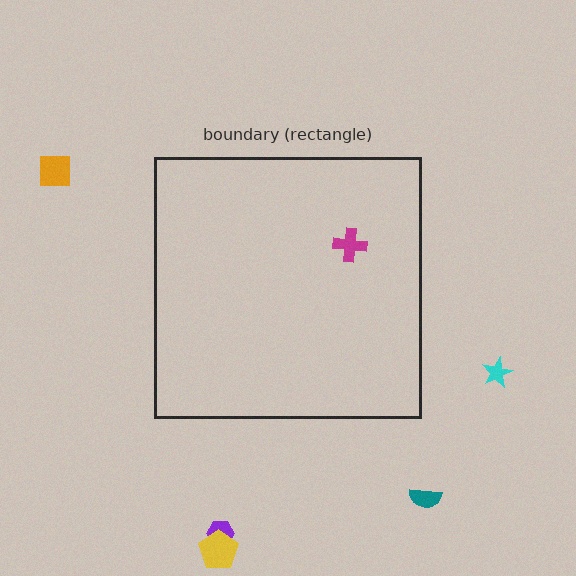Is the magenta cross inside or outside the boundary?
Inside.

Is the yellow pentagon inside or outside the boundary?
Outside.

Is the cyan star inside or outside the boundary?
Outside.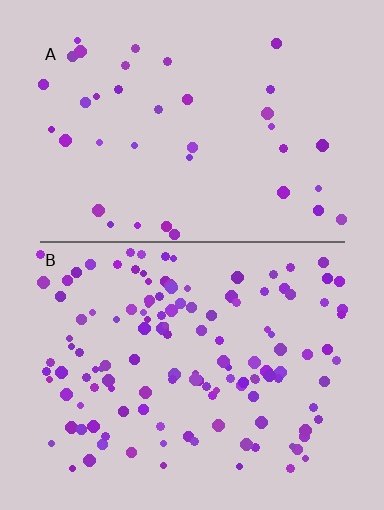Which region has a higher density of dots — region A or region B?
B (the bottom).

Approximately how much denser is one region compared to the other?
Approximately 3.4× — region B over region A.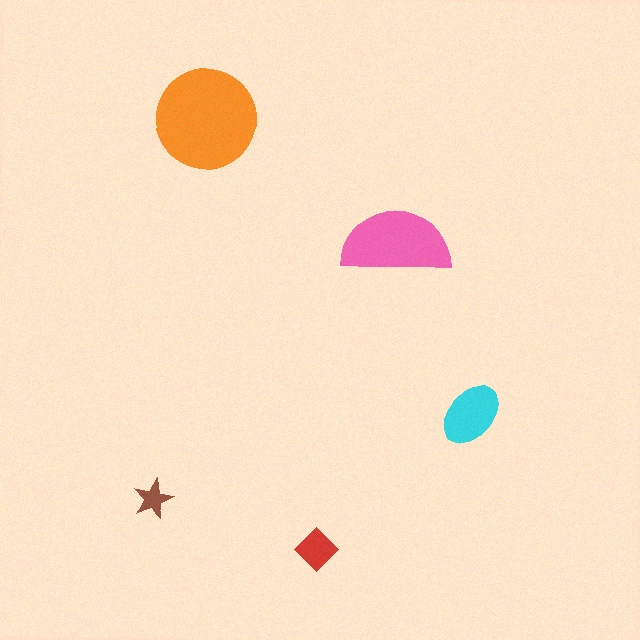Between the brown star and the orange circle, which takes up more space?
The orange circle.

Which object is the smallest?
The brown star.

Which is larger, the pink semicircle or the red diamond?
The pink semicircle.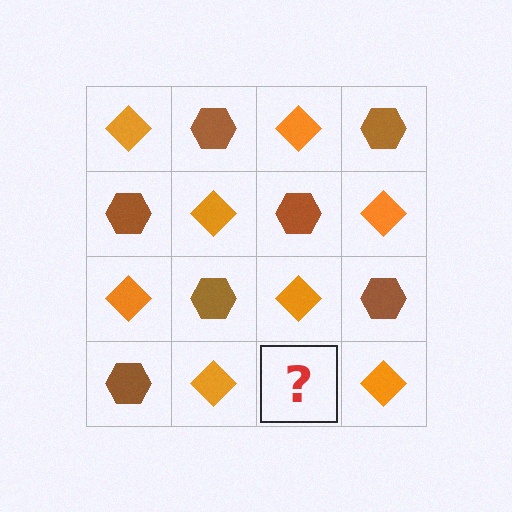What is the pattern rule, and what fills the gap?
The rule is that it alternates orange diamond and brown hexagon in a checkerboard pattern. The gap should be filled with a brown hexagon.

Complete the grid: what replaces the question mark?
The question mark should be replaced with a brown hexagon.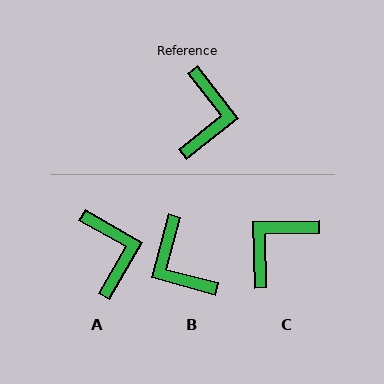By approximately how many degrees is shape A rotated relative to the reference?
Approximately 22 degrees counter-clockwise.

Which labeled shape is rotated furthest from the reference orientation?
B, about 143 degrees away.